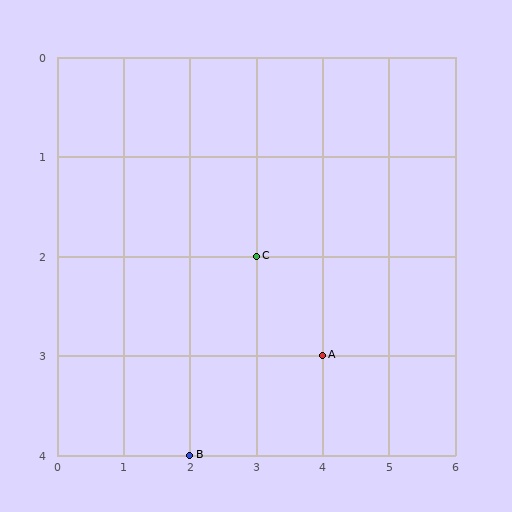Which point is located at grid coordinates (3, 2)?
Point C is at (3, 2).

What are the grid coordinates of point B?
Point B is at grid coordinates (2, 4).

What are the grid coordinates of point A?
Point A is at grid coordinates (4, 3).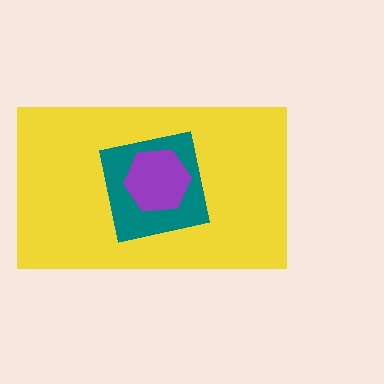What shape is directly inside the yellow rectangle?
The teal square.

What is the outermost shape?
The yellow rectangle.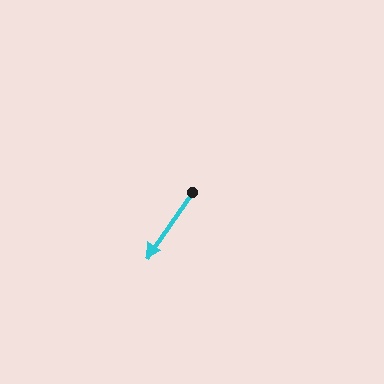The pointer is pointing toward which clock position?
Roughly 7 o'clock.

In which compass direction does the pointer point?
Southwest.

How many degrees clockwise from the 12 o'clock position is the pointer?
Approximately 215 degrees.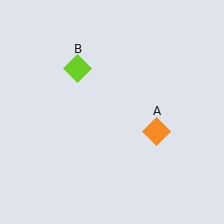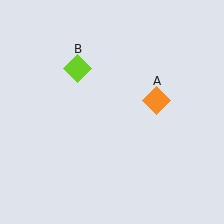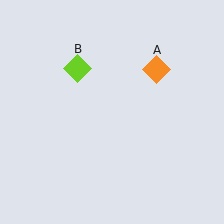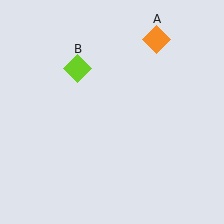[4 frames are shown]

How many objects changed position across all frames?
1 object changed position: orange diamond (object A).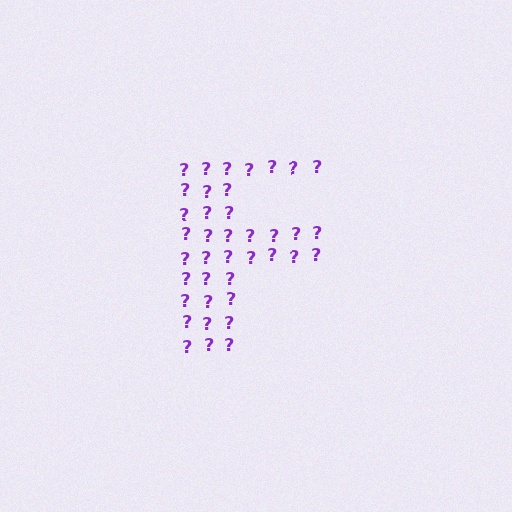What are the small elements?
The small elements are question marks.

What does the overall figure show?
The overall figure shows the letter F.